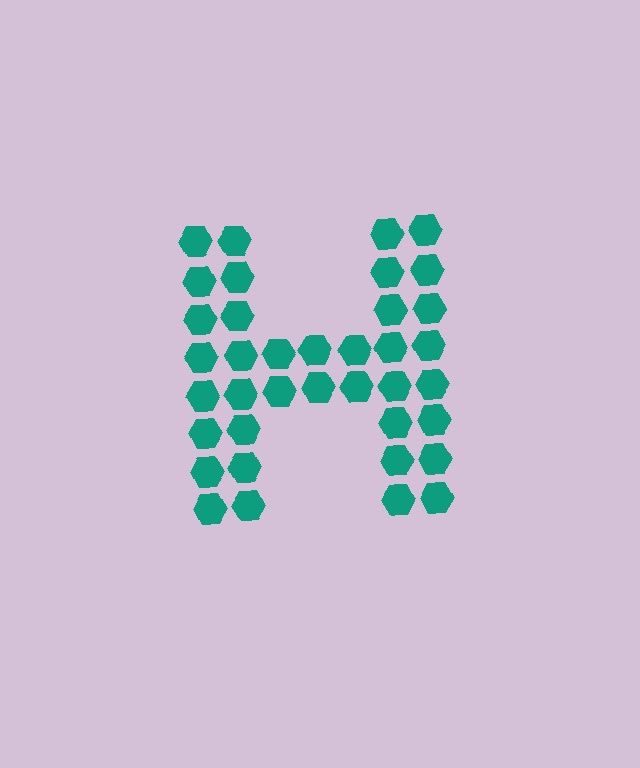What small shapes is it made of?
It is made of small hexagons.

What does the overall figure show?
The overall figure shows the letter H.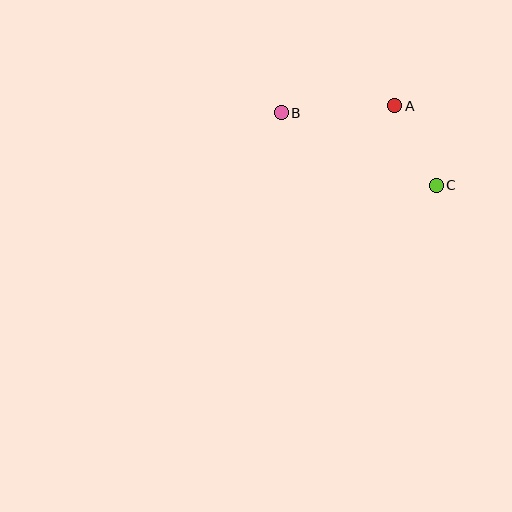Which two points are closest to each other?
Points A and C are closest to each other.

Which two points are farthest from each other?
Points B and C are farthest from each other.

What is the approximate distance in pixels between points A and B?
The distance between A and B is approximately 114 pixels.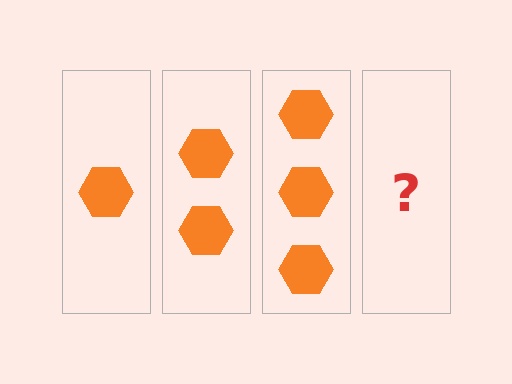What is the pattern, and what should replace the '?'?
The pattern is that each step adds one more hexagon. The '?' should be 4 hexagons.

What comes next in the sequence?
The next element should be 4 hexagons.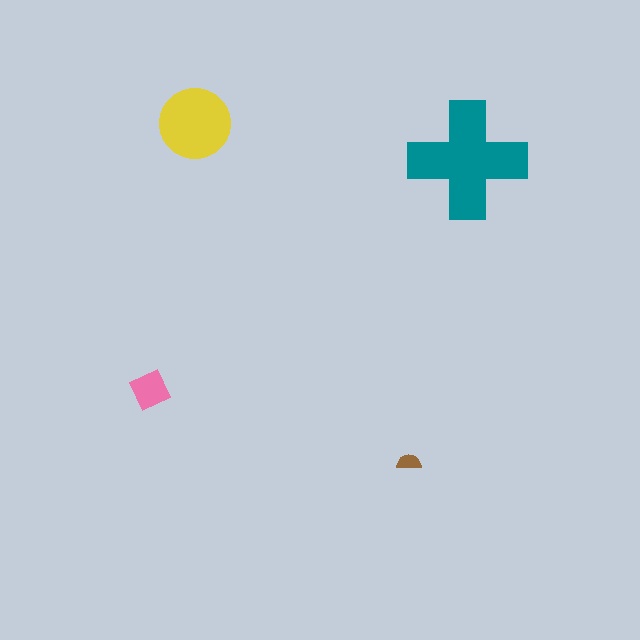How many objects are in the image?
There are 4 objects in the image.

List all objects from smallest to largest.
The brown semicircle, the pink diamond, the yellow circle, the teal cross.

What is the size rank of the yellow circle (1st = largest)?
2nd.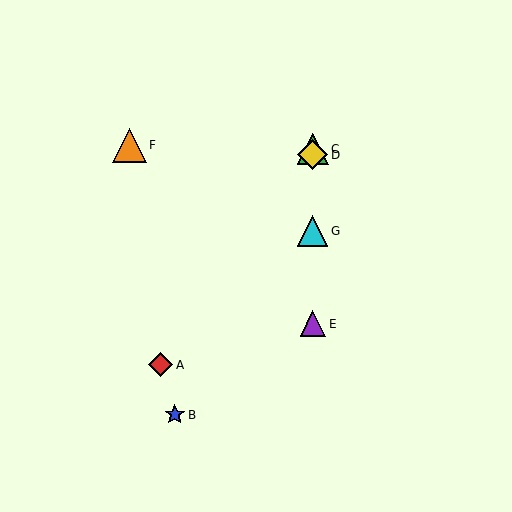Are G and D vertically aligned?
Yes, both are at x≈313.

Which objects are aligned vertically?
Objects C, D, E, G are aligned vertically.